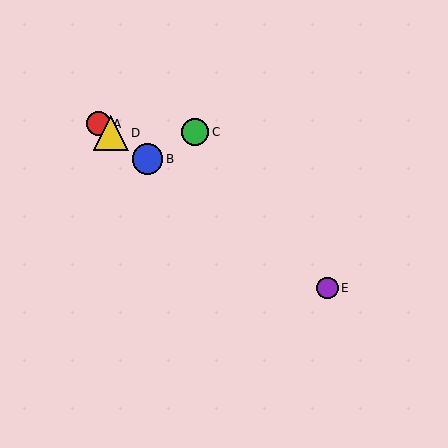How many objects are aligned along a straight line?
4 objects (A, B, D, E) are aligned along a straight line.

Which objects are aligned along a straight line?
Objects A, B, D, E are aligned along a straight line.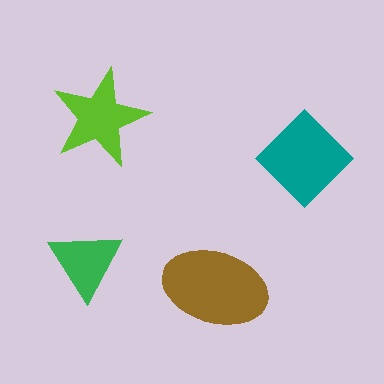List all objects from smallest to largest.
The green triangle, the lime star, the teal diamond, the brown ellipse.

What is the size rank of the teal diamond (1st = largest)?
2nd.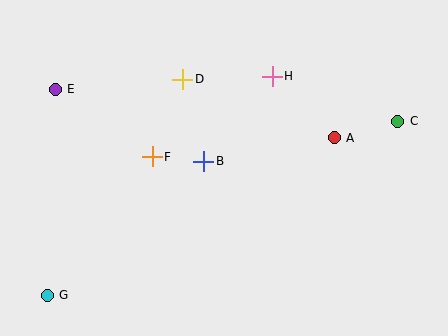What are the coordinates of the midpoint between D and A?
The midpoint between D and A is at (258, 109).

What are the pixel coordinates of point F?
Point F is at (152, 157).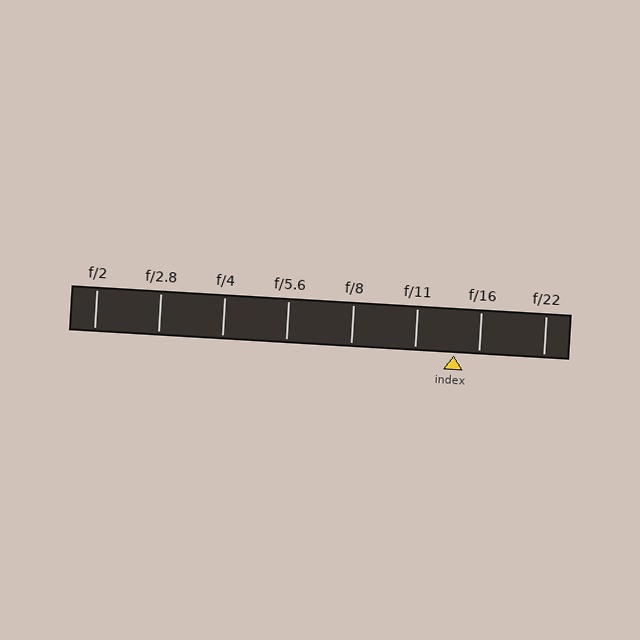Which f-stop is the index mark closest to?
The index mark is closest to f/16.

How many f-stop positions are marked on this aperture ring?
There are 8 f-stop positions marked.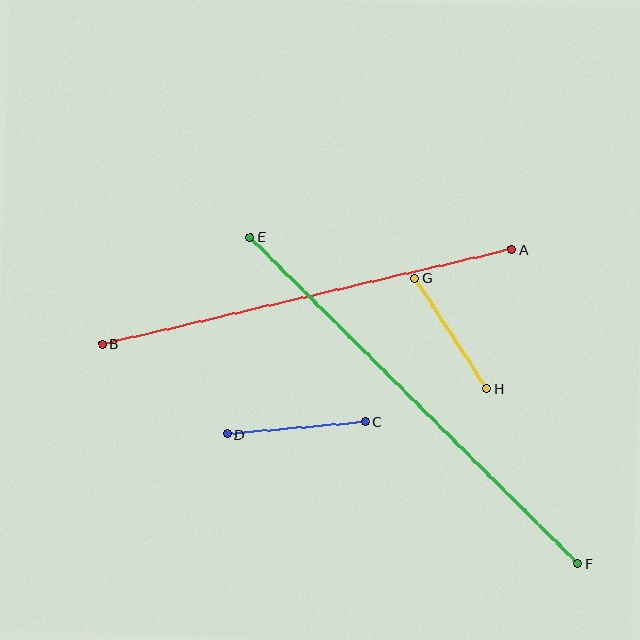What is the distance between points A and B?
The distance is approximately 420 pixels.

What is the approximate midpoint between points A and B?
The midpoint is at approximately (307, 297) pixels.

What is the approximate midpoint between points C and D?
The midpoint is at approximately (296, 428) pixels.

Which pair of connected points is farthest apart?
Points E and F are farthest apart.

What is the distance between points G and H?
The distance is approximately 132 pixels.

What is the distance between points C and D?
The distance is approximately 139 pixels.